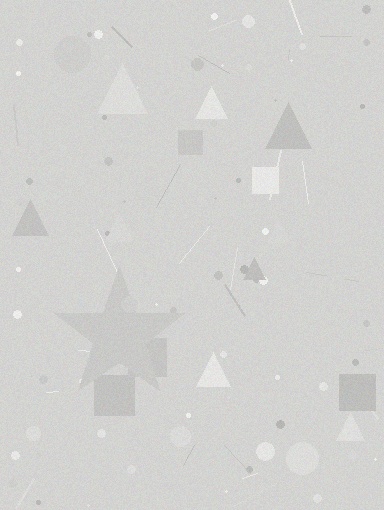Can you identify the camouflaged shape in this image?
The camouflaged shape is a star.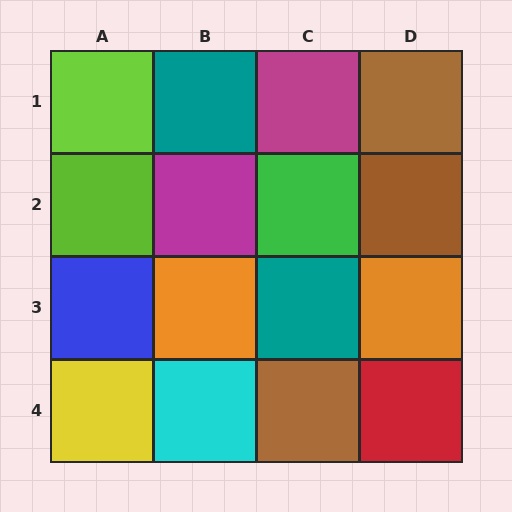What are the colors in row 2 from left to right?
Lime, magenta, green, brown.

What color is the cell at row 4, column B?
Cyan.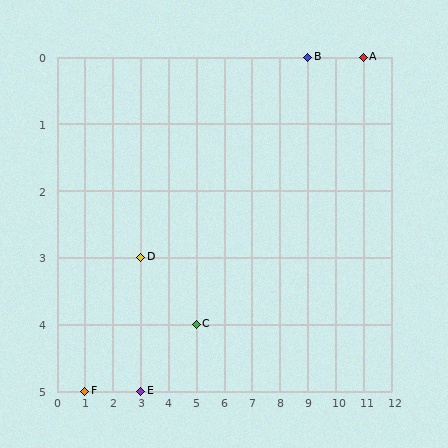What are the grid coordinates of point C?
Point C is at grid coordinates (5, 4).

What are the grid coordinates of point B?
Point B is at grid coordinates (9, 0).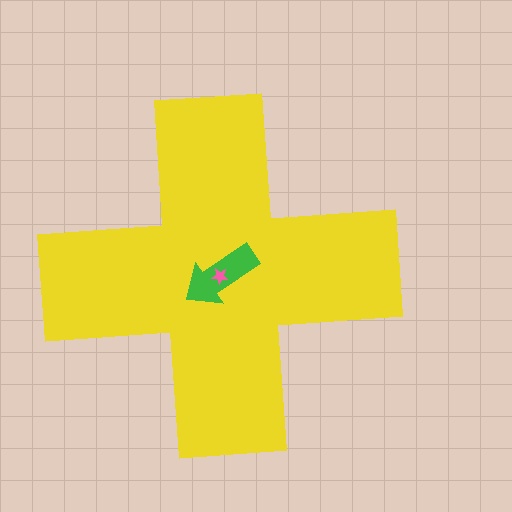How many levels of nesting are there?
3.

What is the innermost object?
The pink star.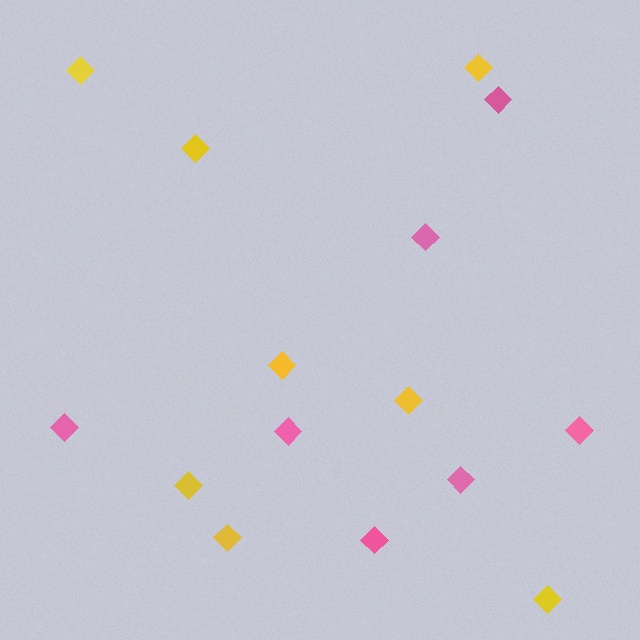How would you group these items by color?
There are 2 groups: one group of yellow diamonds (8) and one group of pink diamonds (7).